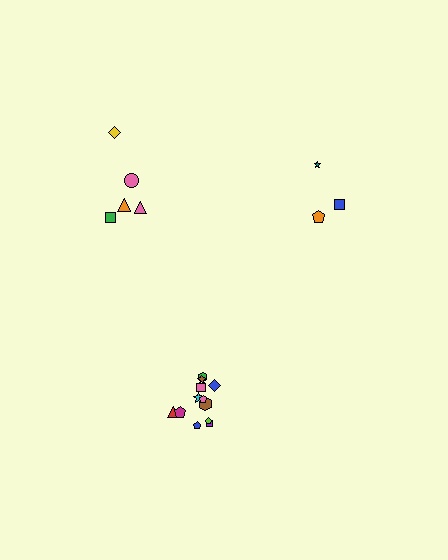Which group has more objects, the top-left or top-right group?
The top-left group.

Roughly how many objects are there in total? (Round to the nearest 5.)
Roughly 20 objects in total.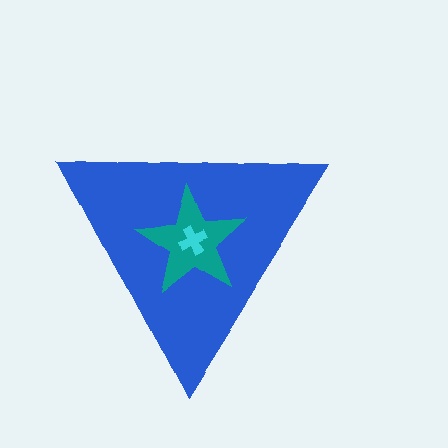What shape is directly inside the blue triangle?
The teal star.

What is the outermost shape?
The blue triangle.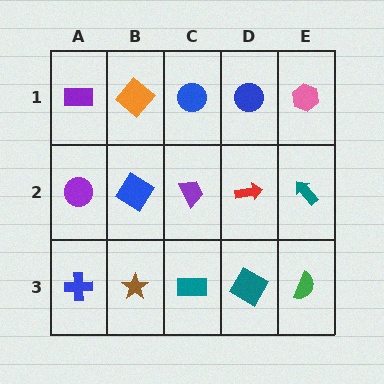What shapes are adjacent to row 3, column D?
A red arrow (row 2, column D), a teal rectangle (row 3, column C), a green semicircle (row 3, column E).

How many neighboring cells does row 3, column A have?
2.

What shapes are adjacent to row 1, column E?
A teal arrow (row 2, column E), a blue circle (row 1, column D).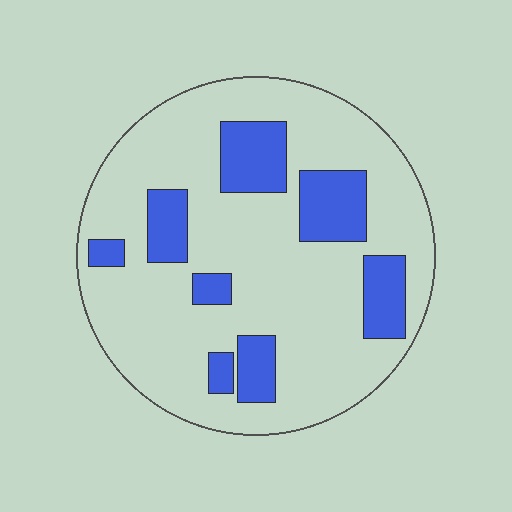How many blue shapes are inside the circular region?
8.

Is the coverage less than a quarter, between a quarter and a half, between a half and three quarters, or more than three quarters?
Less than a quarter.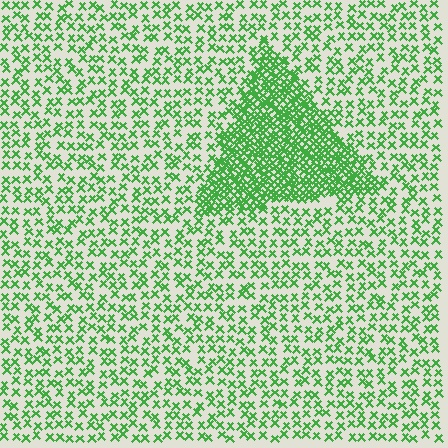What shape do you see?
I see a triangle.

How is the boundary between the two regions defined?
The boundary is defined by a change in element density (approximately 2.7x ratio). All elements are the same color, size, and shape.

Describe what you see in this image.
The image contains small green elements arranged at two different densities. A triangle-shaped region is visible where the elements are more densely packed than the surrounding area.